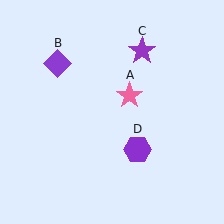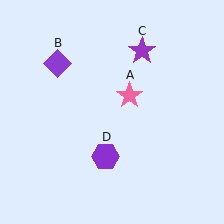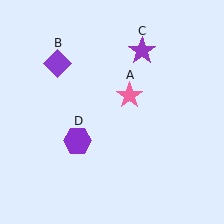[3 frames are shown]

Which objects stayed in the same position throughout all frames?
Pink star (object A) and purple diamond (object B) and purple star (object C) remained stationary.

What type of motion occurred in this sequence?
The purple hexagon (object D) rotated clockwise around the center of the scene.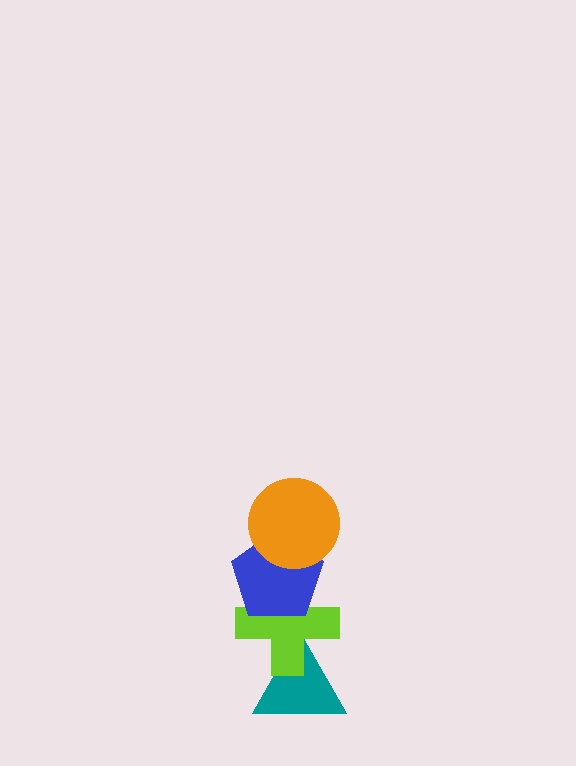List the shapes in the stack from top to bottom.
From top to bottom: the orange circle, the blue pentagon, the lime cross, the teal triangle.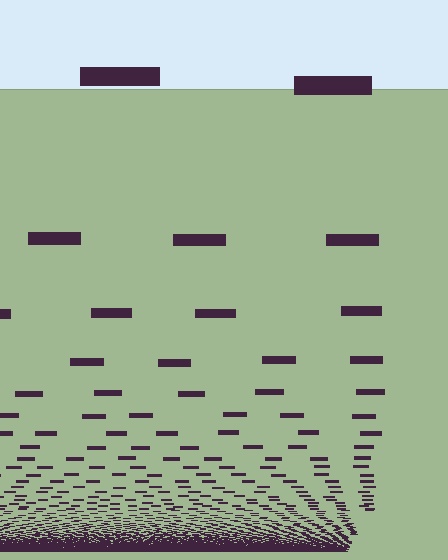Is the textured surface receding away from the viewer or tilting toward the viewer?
The surface appears to tilt toward the viewer. Texture elements get larger and sparser toward the top.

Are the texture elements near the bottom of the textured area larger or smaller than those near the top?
Smaller. The gradient is inverted — elements near the bottom are smaller and denser.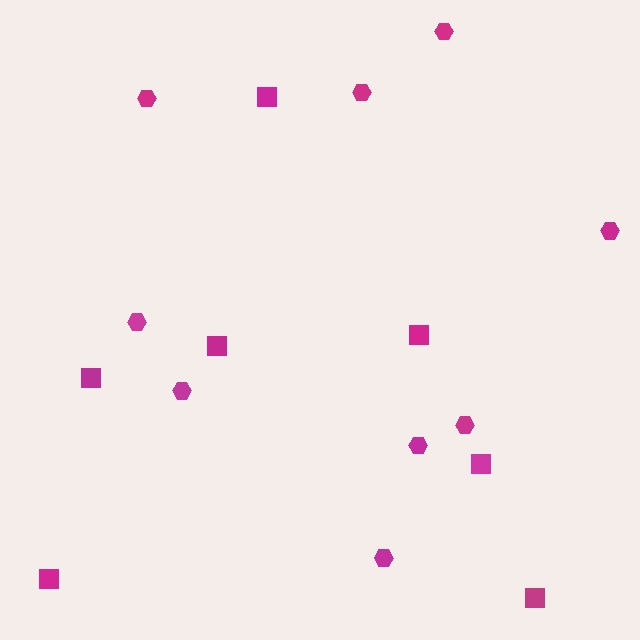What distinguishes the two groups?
There are 2 groups: one group of hexagons (9) and one group of squares (7).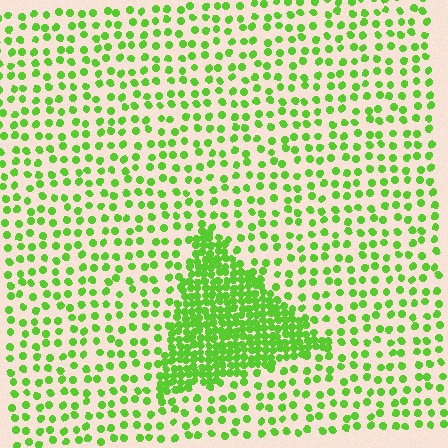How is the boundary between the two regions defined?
The boundary is defined by a change in element density (approximately 3.0x ratio). All elements are the same color, size, and shape.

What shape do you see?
I see a triangle.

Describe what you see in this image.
The image contains small lime elements arranged at two different densities. A triangle-shaped region is visible where the elements are more densely packed than the surrounding area.